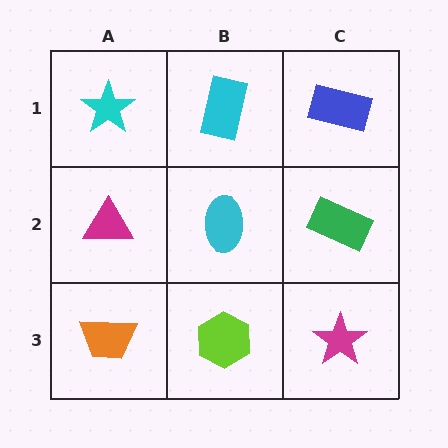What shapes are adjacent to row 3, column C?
A green rectangle (row 2, column C), a lime hexagon (row 3, column B).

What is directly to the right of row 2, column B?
A green rectangle.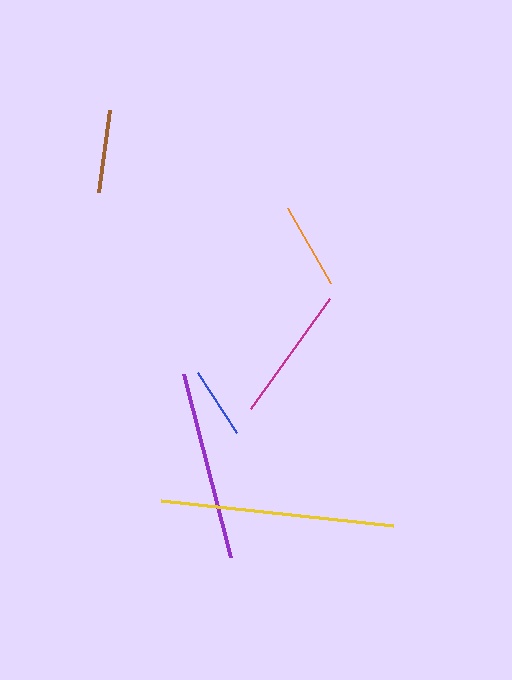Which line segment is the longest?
The yellow line is the longest at approximately 233 pixels.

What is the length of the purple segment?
The purple segment is approximately 189 pixels long.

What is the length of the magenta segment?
The magenta segment is approximately 136 pixels long.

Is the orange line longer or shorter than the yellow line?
The yellow line is longer than the orange line.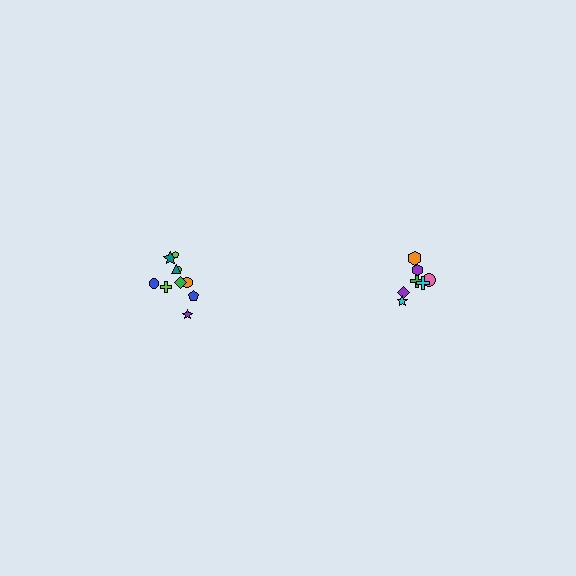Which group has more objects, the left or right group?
The left group.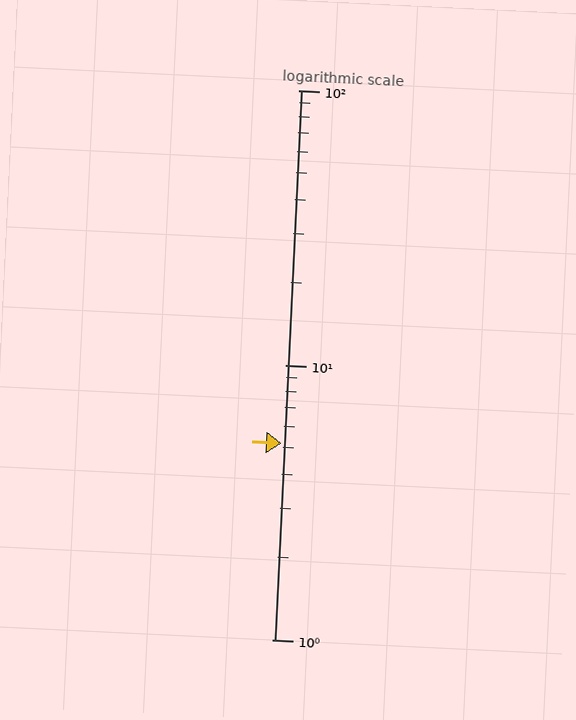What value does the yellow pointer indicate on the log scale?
The pointer indicates approximately 5.2.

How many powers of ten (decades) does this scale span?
The scale spans 2 decades, from 1 to 100.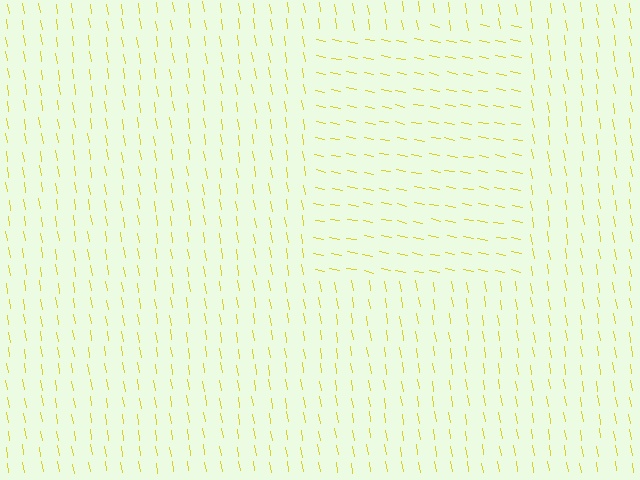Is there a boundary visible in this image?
Yes, there is a texture boundary formed by a change in line orientation.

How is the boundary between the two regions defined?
The boundary is defined purely by a change in line orientation (approximately 69 degrees difference). All lines are the same color and thickness.